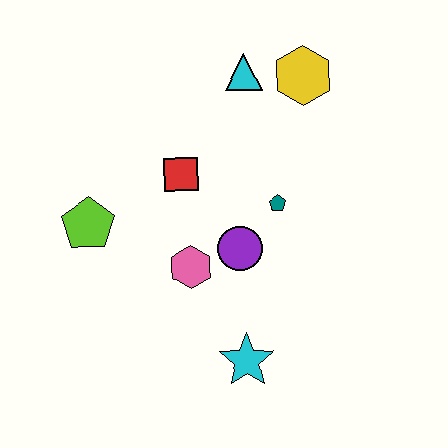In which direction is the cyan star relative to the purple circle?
The cyan star is below the purple circle.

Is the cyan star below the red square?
Yes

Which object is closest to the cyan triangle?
The yellow hexagon is closest to the cyan triangle.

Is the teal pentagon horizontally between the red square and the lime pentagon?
No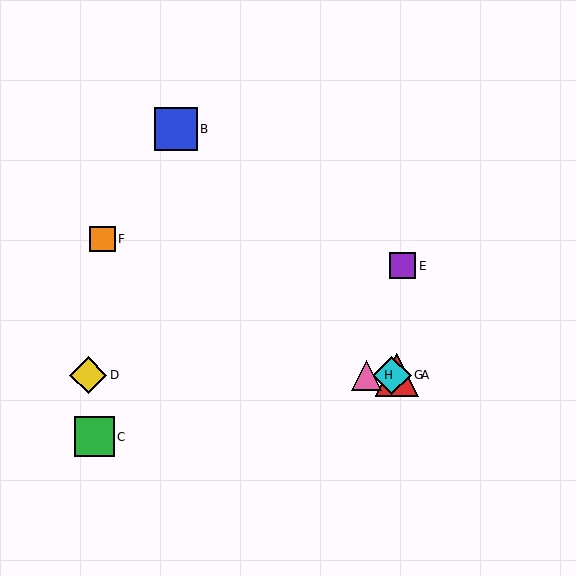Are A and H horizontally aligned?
Yes, both are at y≈375.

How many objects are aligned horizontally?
4 objects (A, D, G, H) are aligned horizontally.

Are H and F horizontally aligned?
No, H is at y≈375 and F is at y≈239.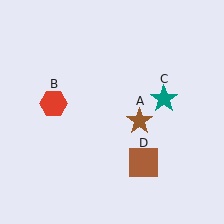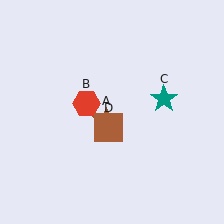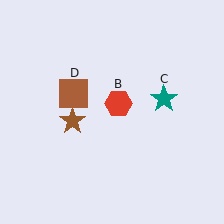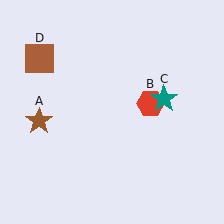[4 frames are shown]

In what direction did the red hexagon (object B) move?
The red hexagon (object B) moved right.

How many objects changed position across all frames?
3 objects changed position: brown star (object A), red hexagon (object B), brown square (object D).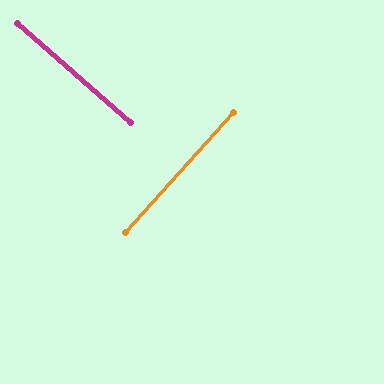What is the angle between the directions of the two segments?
Approximately 89 degrees.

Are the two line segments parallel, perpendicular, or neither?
Perpendicular — they meet at approximately 89°.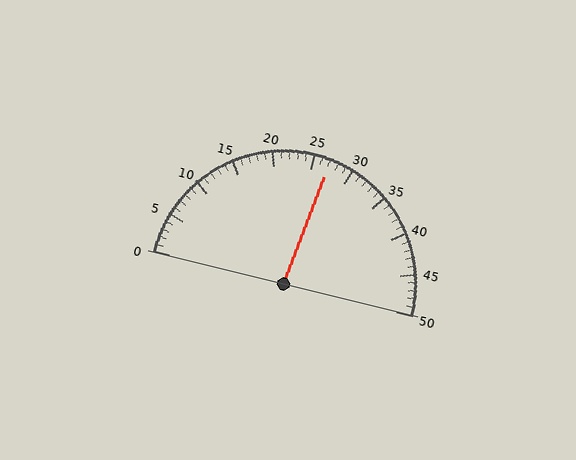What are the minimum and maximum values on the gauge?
The gauge ranges from 0 to 50.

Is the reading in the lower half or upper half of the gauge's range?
The reading is in the upper half of the range (0 to 50).